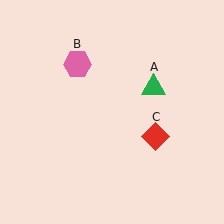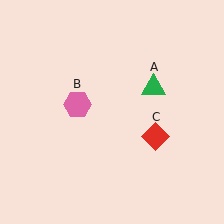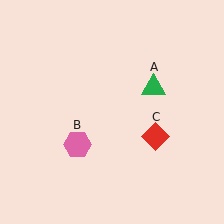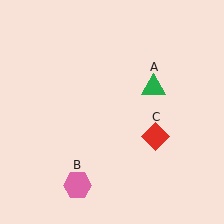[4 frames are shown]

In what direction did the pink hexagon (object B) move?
The pink hexagon (object B) moved down.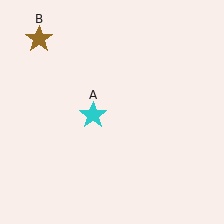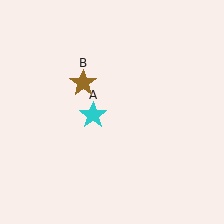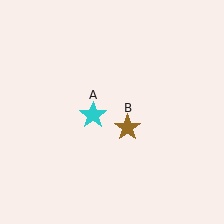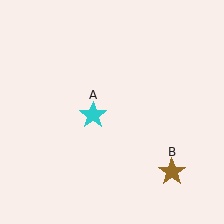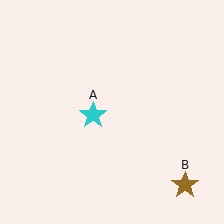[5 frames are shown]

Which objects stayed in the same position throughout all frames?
Cyan star (object A) remained stationary.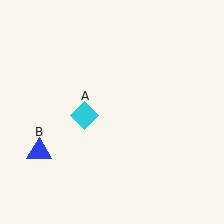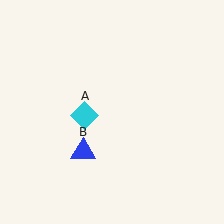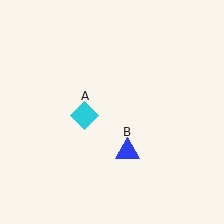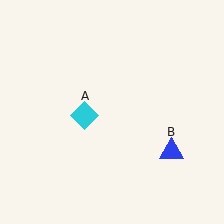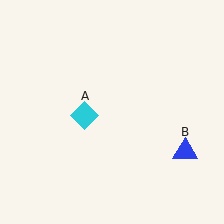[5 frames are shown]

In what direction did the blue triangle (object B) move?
The blue triangle (object B) moved right.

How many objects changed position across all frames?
1 object changed position: blue triangle (object B).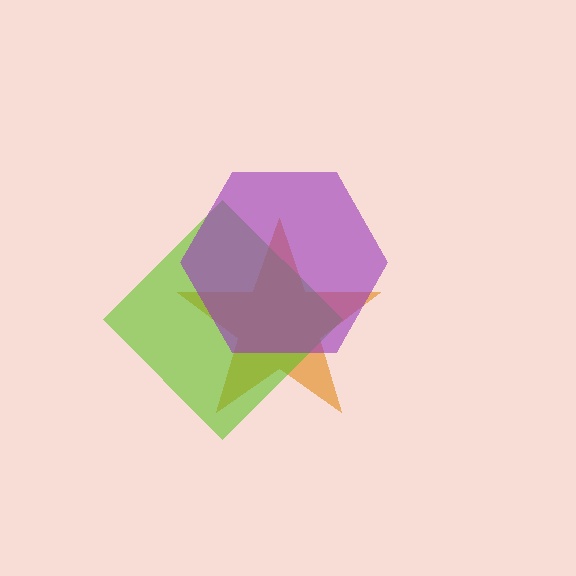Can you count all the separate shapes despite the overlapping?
Yes, there are 3 separate shapes.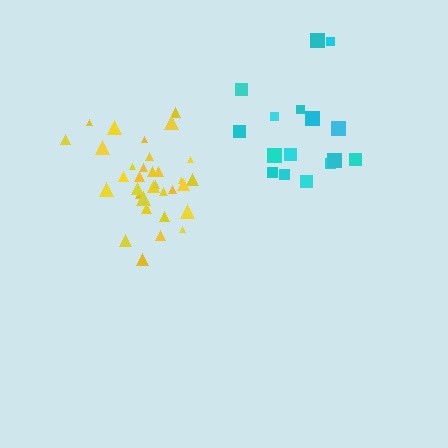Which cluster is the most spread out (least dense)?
Cyan.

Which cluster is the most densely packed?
Yellow.